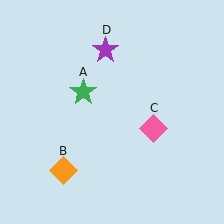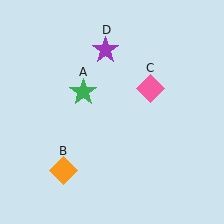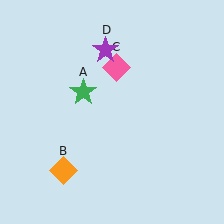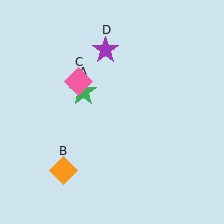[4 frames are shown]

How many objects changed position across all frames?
1 object changed position: pink diamond (object C).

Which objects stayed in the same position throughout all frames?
Green star (object A) and orange diamond (object B) and purple star (object D) remained stationary.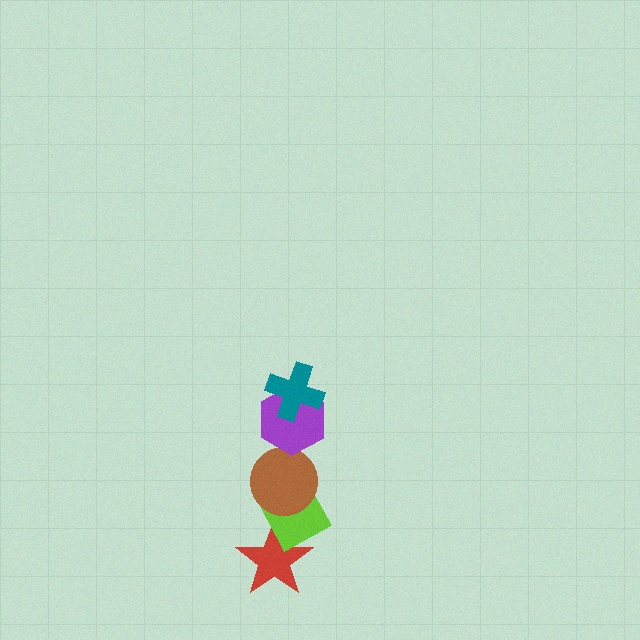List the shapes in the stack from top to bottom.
From top to bottom: the teal cross, the purple hexagon, the brown circle, the lime diamond, the red star.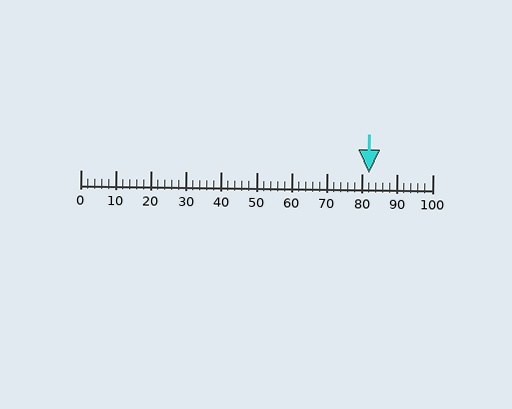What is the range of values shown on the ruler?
The ruler shows values from 0 to 100.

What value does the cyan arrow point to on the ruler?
The cyan arrow points to approximately 82.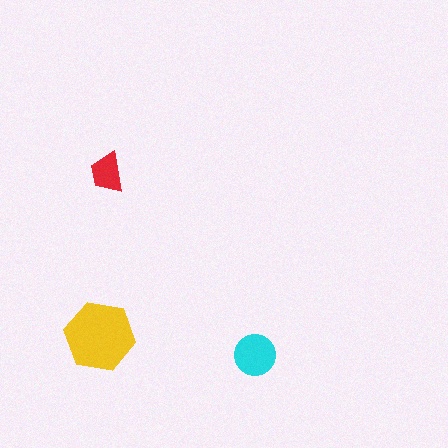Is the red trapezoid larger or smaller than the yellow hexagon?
Smaller.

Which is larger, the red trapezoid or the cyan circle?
The cyan circle.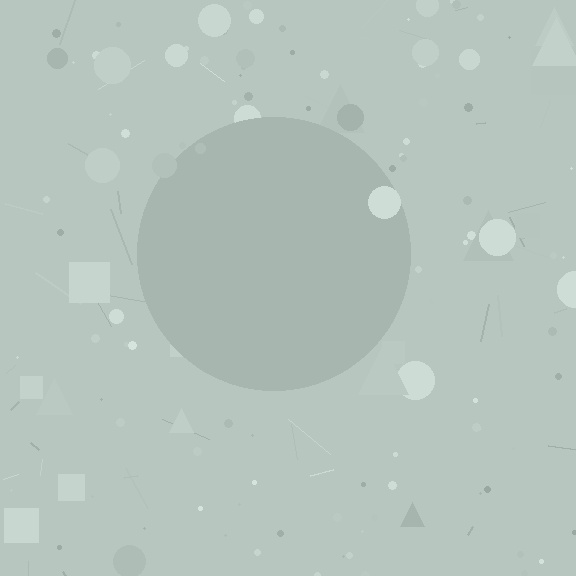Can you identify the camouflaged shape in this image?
The camouflaged shape is a circle.